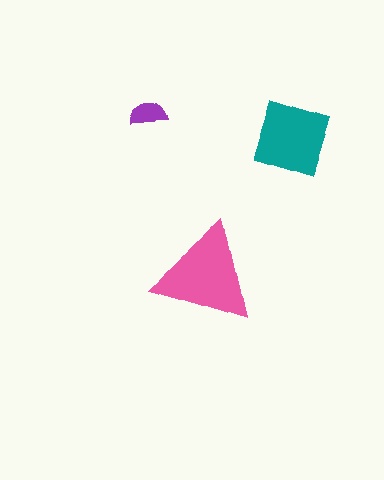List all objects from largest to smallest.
The pink triangle, the teal square, the purple semicircle.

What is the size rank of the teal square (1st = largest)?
2nd.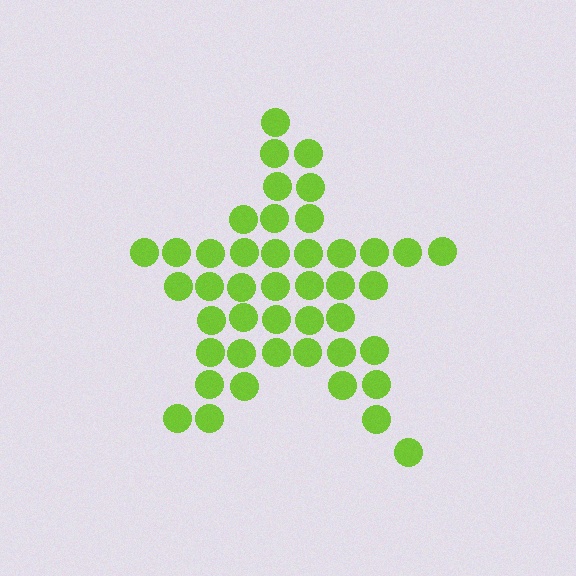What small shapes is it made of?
It is made of small circles.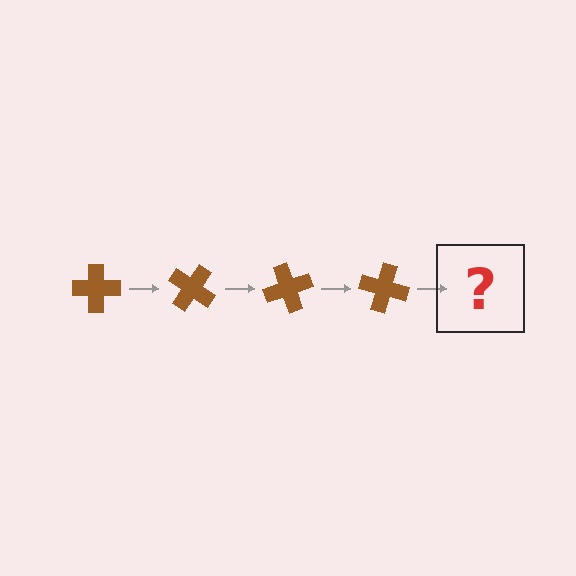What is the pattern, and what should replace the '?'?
The pattern is that the cross rotates 35 degrees each step. The '?' should be a brown cross rotated 140 degrees.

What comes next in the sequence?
The next element should be a brown cross rotated 140 degrees.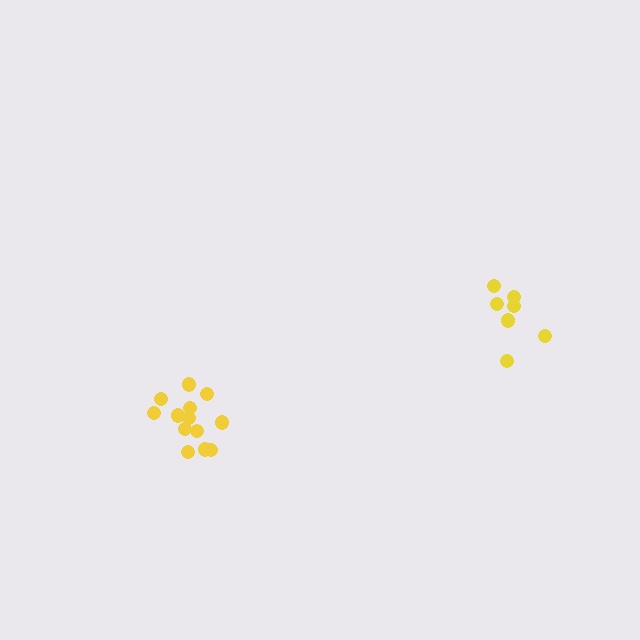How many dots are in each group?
Group 1: 13 dots, Group 2: 7 dots (20 total).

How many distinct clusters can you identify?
There are 2 distinct clusters.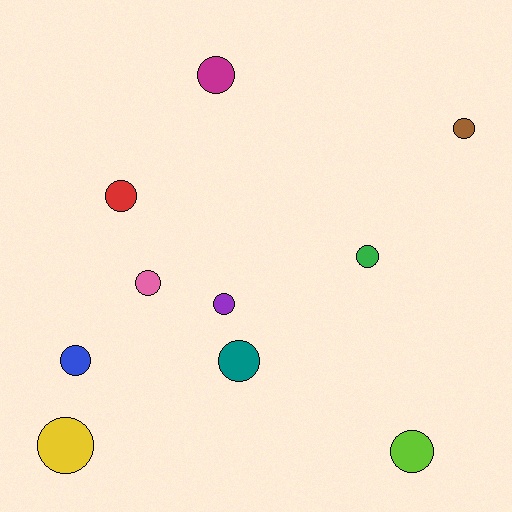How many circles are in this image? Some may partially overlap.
There are 10 circles.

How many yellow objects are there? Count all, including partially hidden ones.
There is 1 yellow object.